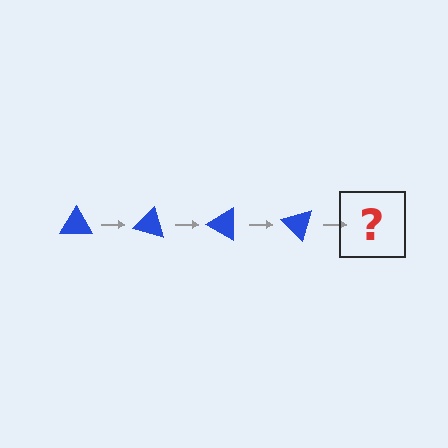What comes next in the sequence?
The next element should be a blue triangle rotated 60 degrees.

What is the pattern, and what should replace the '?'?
The pattern is that the triangle rotates 15 degrees each step. The '?' should be a blue triangle rotated 60 degrees.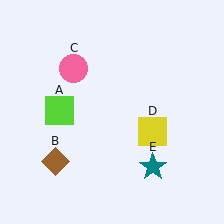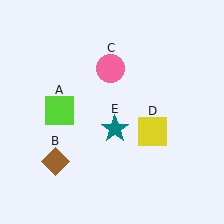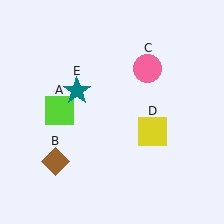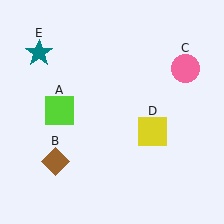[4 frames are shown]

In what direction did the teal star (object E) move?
The teal star (object E) moved up and to the left.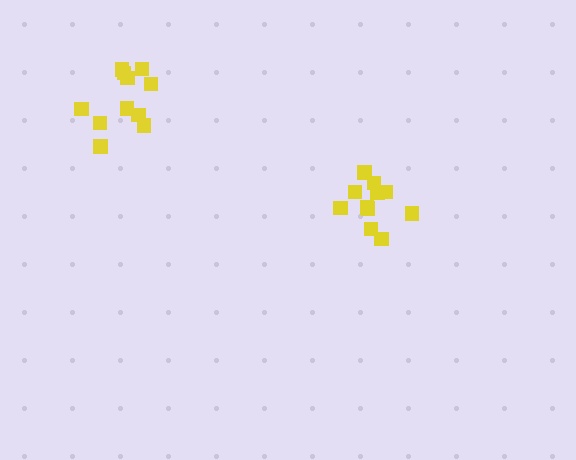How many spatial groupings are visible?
There are 2 spatial groupings.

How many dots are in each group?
Group 1: 11 dots, Group 2: 11 dots (22 total).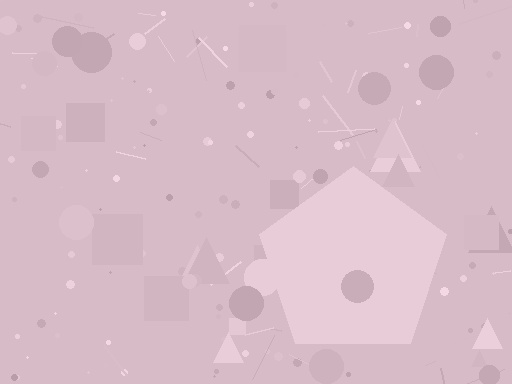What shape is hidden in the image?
A pentagon is hidden in the image.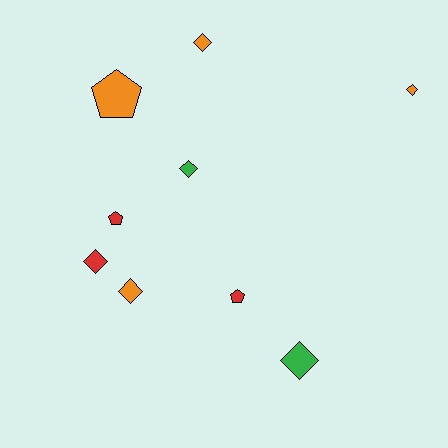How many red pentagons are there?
There are 2 red pentagons.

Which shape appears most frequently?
Diamond, with 6 objects.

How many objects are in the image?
There are 9 objects.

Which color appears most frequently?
Orange, with 4 objects.